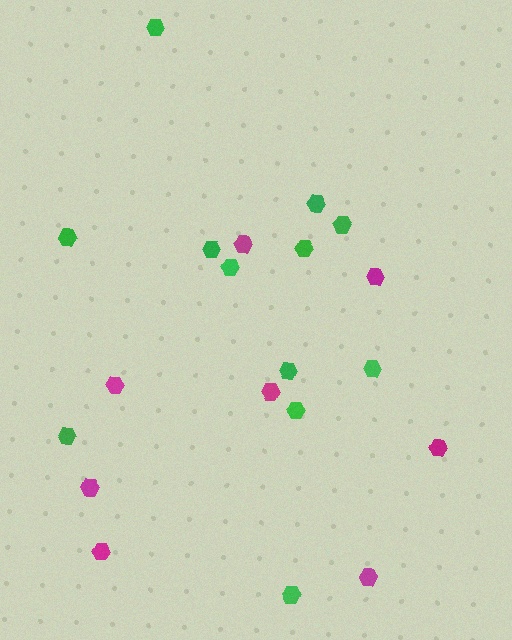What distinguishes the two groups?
There are 2 groups: one group of green hexagons (12) and one group of magenta hexagons (8).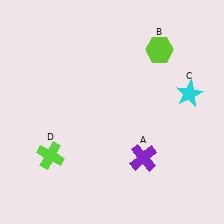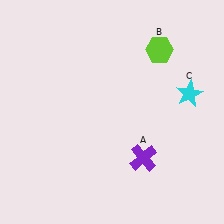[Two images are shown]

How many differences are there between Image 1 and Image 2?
There is 1 difference between the two images.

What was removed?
The lime cross (D) was removed in Image 2.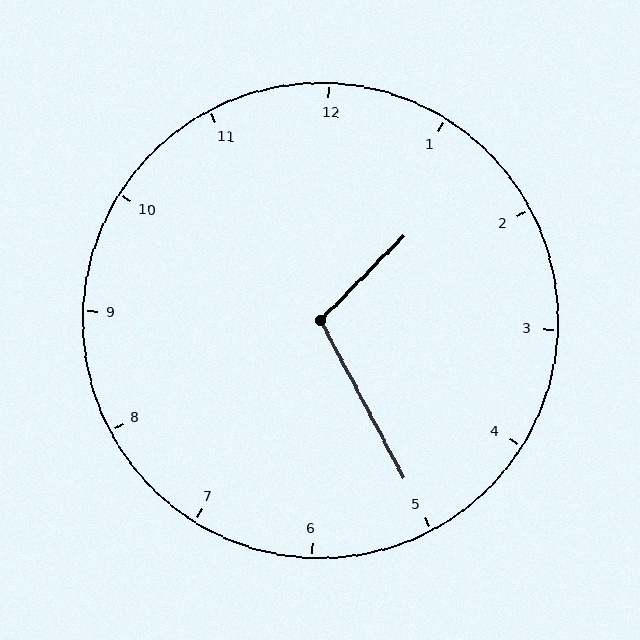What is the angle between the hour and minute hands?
Approximately 108 degrees.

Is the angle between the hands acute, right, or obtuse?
It is obtuse.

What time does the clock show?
1:25.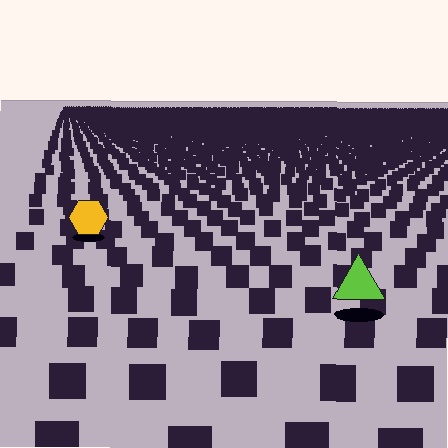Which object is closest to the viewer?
The lime triangle is closest. The texture marks near it are larger and more spread out.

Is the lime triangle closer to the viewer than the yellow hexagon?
Yes. The lime triangle is closer — you can tell from the texture gradient: the ground texture is coarser near it.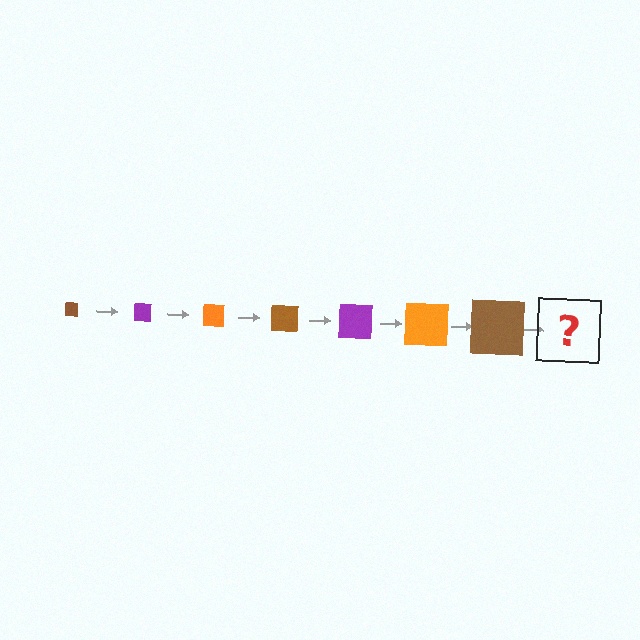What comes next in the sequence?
The next element should be a purple square, larger than the previous one.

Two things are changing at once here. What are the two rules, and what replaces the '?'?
The two rules are that the square grows larger each step and the color cycles through brown, purple, and orange. The '?' should be a purple square, larger than the previous one.